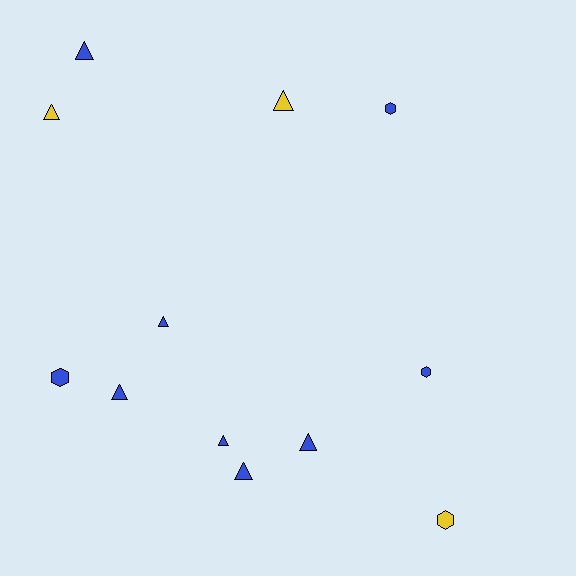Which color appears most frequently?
Blue, with 9 objects.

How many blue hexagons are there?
There are 3 blue hexagons.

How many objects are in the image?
There are 12 objects.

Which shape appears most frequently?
Triangle, with 8 objects.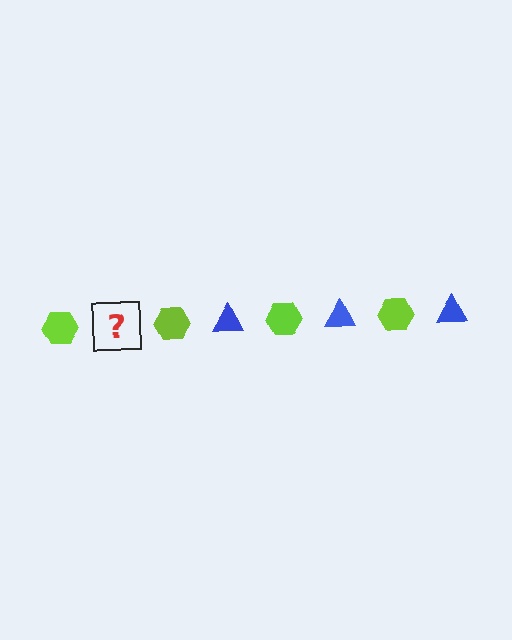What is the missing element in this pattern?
The missing element is a blue triangle.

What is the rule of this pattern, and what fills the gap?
The rule is that the pattern alternates between lime hexagon and blue triangle. The gap should be filled with a blue triangle.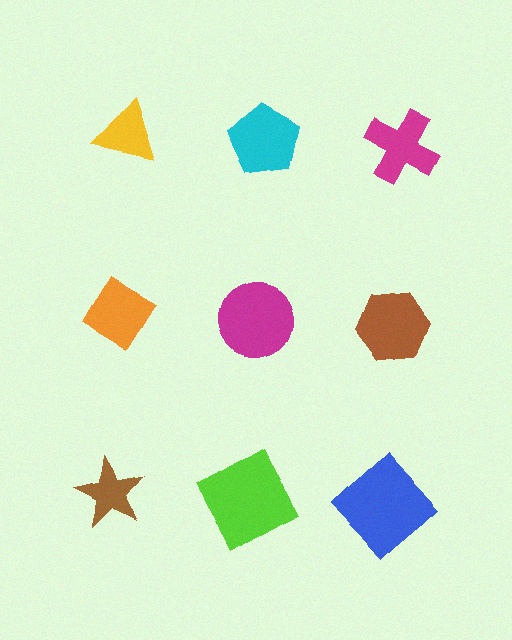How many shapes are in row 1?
3 shapes.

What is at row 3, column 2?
A lime square.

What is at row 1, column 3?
A magenta cross.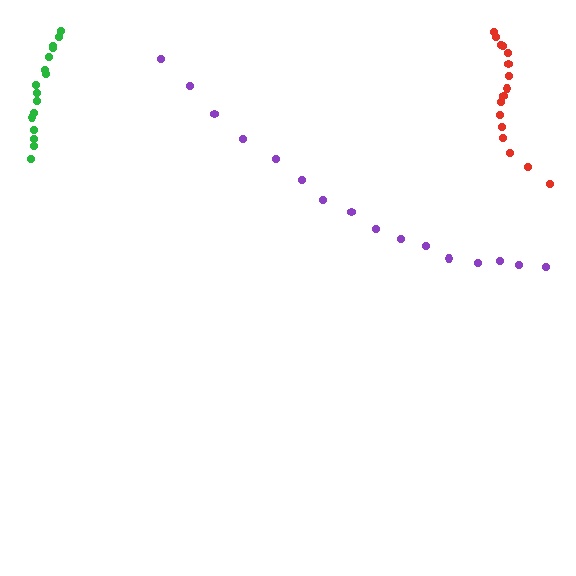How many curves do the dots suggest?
There are 3 distinct paths.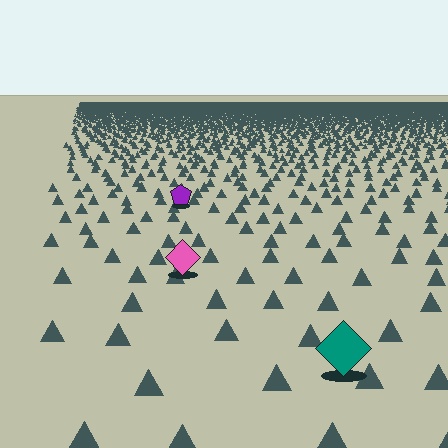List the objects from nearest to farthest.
From nearest to farthest: the teal diamond, the pink diamond, the purple pentagon.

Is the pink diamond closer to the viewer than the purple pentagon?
Yes. The pink diamond is closer — you can tell from the texture gradient: the ground texture is coarser near it.